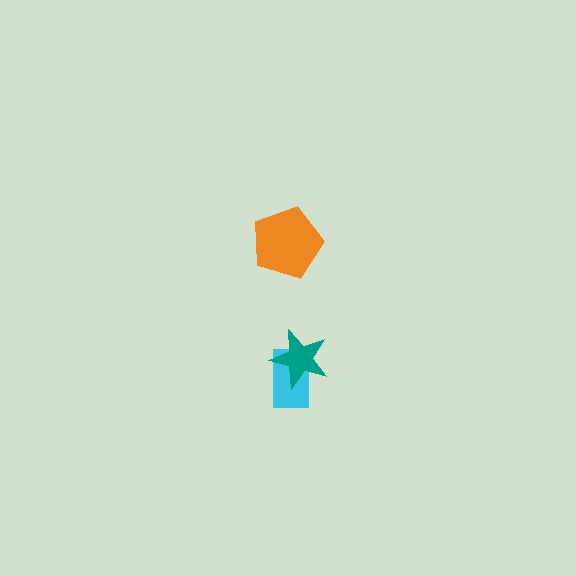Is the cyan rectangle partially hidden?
Yes, it is partially covered by another shape.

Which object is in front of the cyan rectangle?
The teal star is in front of the cyan rectangle.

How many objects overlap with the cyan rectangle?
1 object overlaps with the cyan rectangle.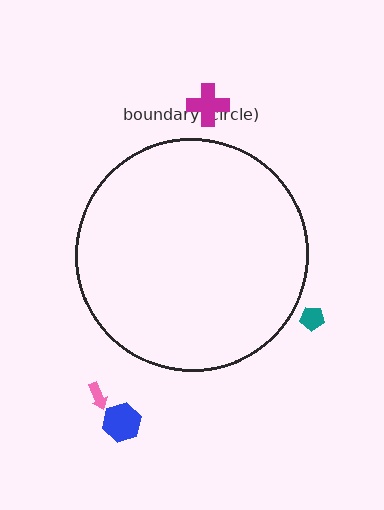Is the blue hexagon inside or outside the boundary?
Outside.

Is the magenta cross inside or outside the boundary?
Outside.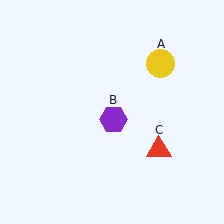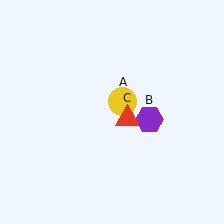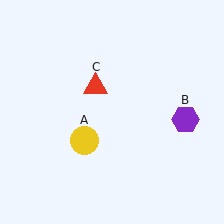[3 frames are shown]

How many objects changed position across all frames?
3 objects changed position: yellow circle (object A), purple hexagon (object B), red triangle (object C).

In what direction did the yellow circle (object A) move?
The yellow circle (object A) moved down and to the left.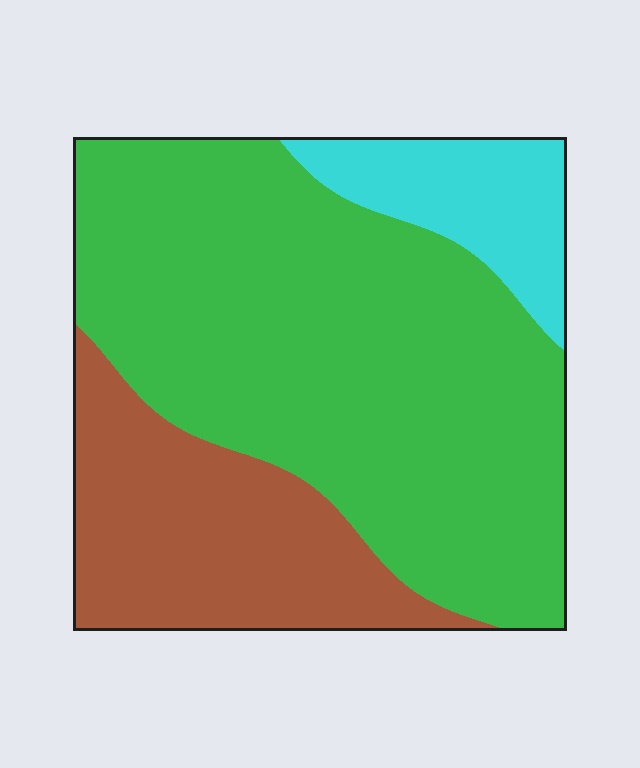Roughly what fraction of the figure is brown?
Brown takes up about one quarter (1/4) of the figure.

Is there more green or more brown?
Green.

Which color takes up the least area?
Cyan, at roughly 10%.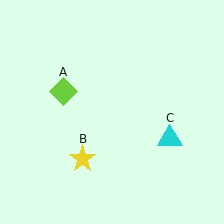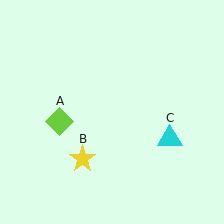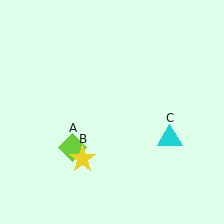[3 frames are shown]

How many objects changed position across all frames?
1 object changed position: lime diamond (object A).